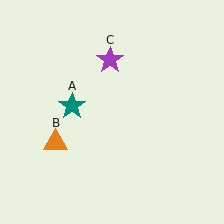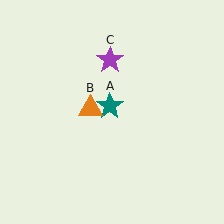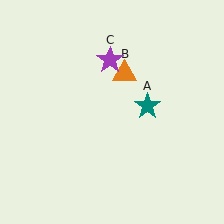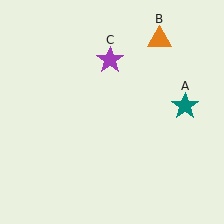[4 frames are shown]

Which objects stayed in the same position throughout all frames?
Purple star (object C) remained stationary.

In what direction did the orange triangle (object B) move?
The orange triangle (object B) moved up and to the right.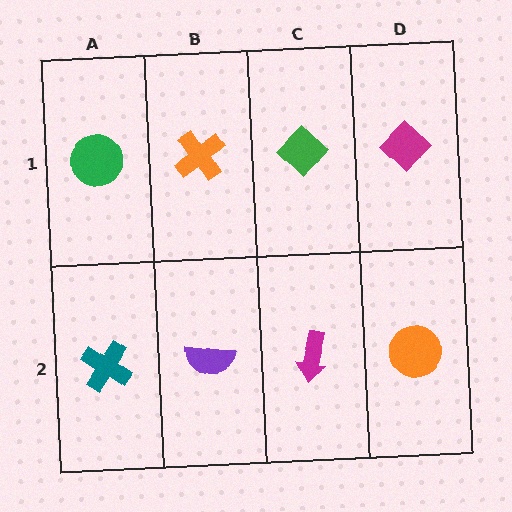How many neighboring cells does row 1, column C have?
3.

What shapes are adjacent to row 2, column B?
An orange cross (row 1, column B), a teal cross (row 2, column A), a magenta arrow (row 2, column C).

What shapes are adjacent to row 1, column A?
A teal cross (row 2, column A), an orange cross (row 1, column B).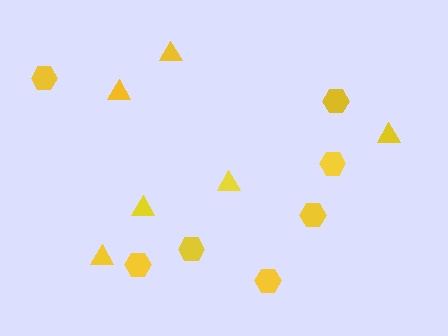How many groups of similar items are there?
There are 2 groups: one group of triangles (6) and one group of hexagons (7).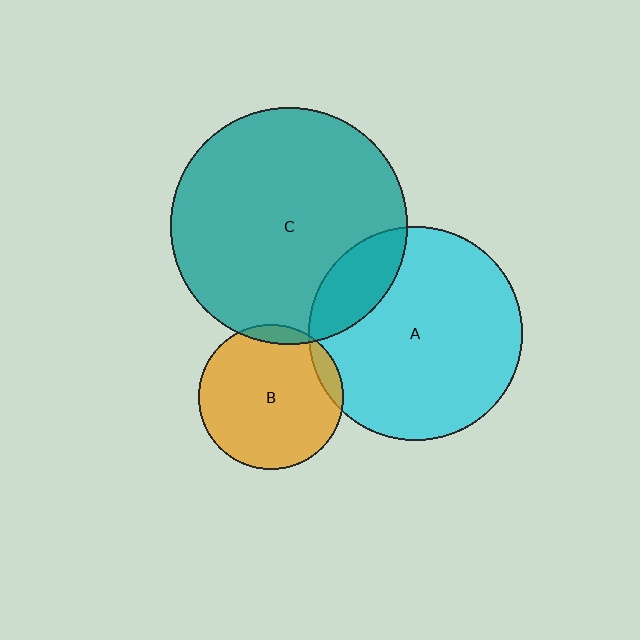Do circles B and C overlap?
Yes.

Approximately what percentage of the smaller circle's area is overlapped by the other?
Approximately 5%.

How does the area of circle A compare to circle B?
Approximately 2.1 times.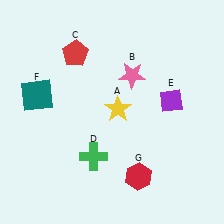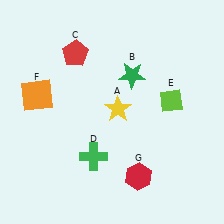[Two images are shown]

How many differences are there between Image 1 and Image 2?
There are 3 differences between the two images.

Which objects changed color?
B changed from pink to green. E changed from purple to lime. F changed from teal to orange.